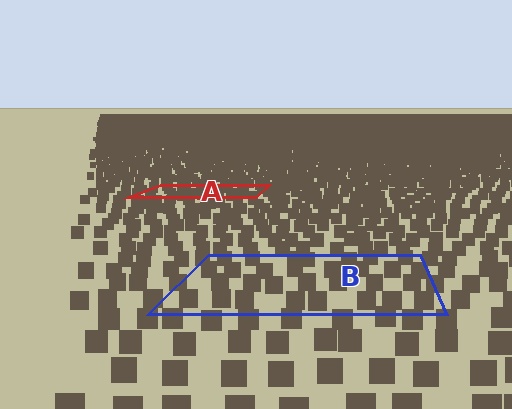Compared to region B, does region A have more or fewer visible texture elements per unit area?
Region A has more texture elements per unit area — they are packed more densely because it is farther away.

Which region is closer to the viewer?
Region B is closer. The texture elements there are larger and more spread out.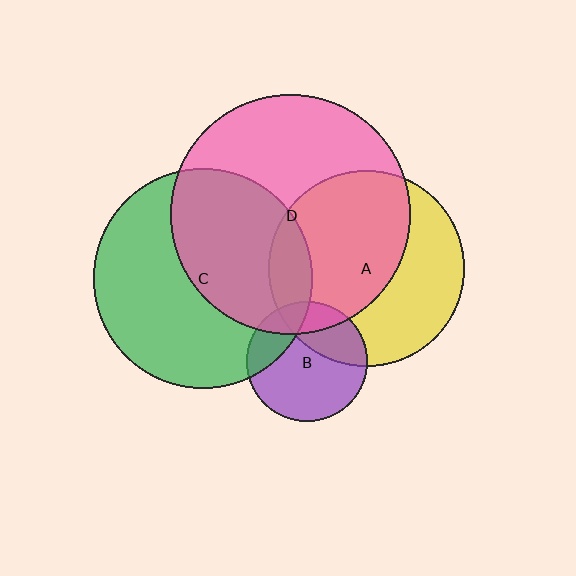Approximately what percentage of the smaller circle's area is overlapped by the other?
Approximately 30%.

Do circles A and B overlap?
Yes.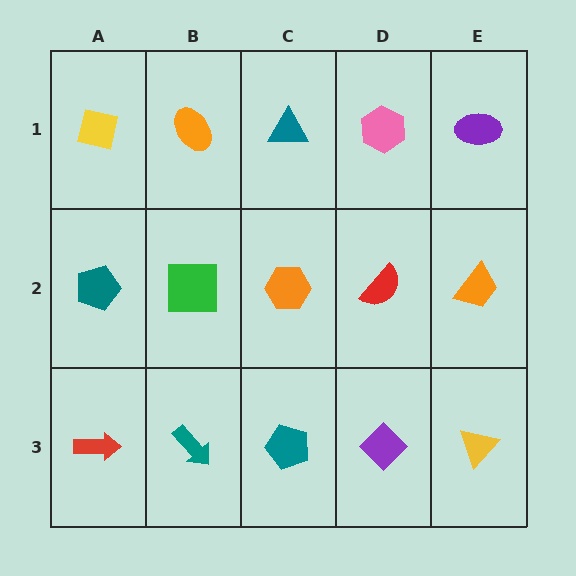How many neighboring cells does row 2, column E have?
3.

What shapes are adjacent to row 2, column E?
A purple ellipse (row 1, column E), a yellow triangle (row 3, column E), a red semicircle (row 2, column D).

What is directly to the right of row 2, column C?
A red semicircle.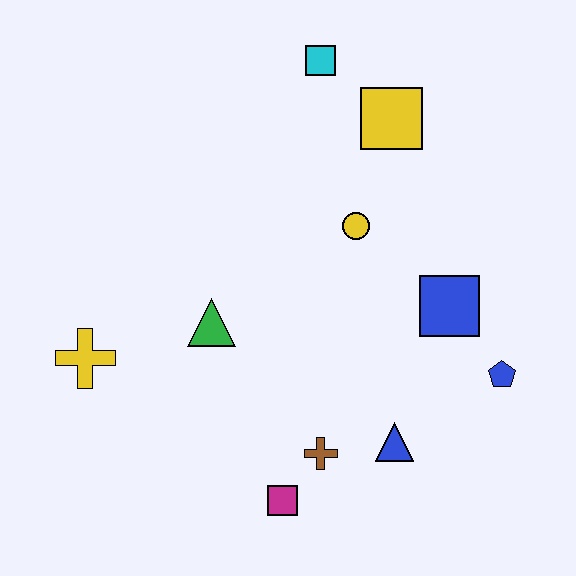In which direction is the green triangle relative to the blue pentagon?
The green triangle is to the left of the blue pentagon.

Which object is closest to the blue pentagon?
The blue square is closest to the blue pentagon.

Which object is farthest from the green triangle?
The blue pentagon is farthest from the green triangle.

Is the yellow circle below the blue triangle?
No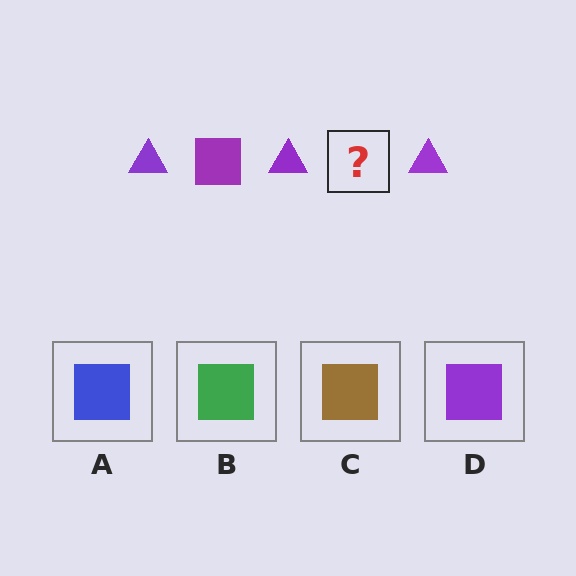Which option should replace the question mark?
Option D.